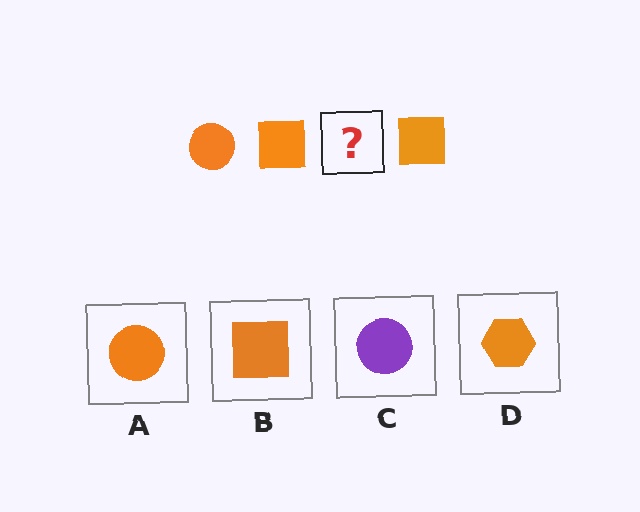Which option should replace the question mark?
Option A.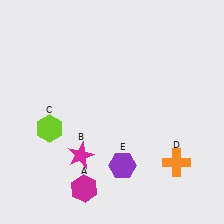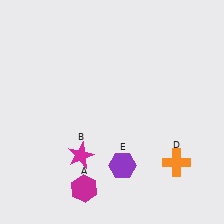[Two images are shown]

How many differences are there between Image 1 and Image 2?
There is 1 difference between the two images.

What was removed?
The lime hexagon (C) was removed in Image 2.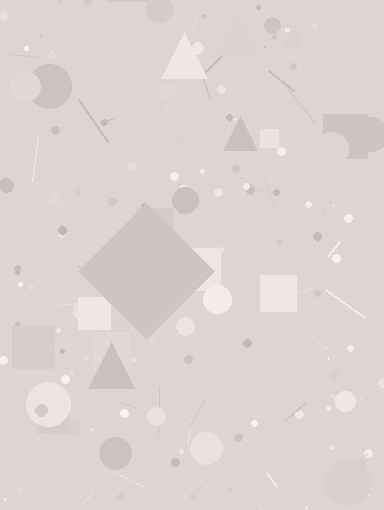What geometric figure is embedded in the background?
A diamond is embedded in the background.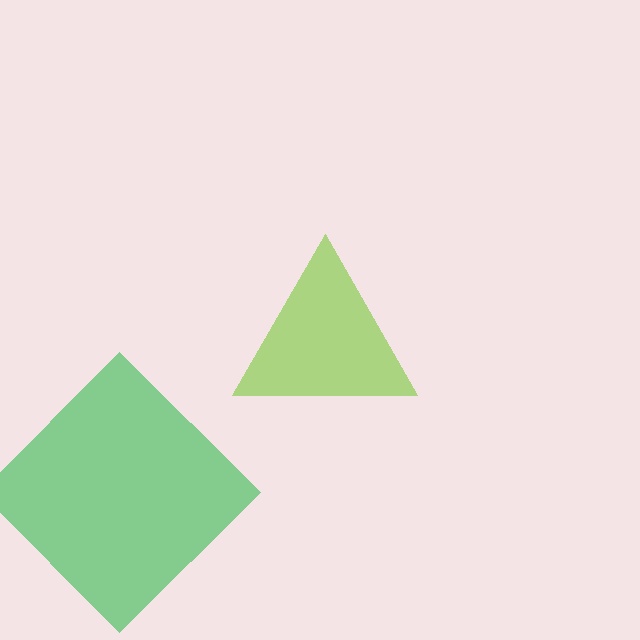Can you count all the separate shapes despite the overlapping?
Yes, there are 2 separate shapes.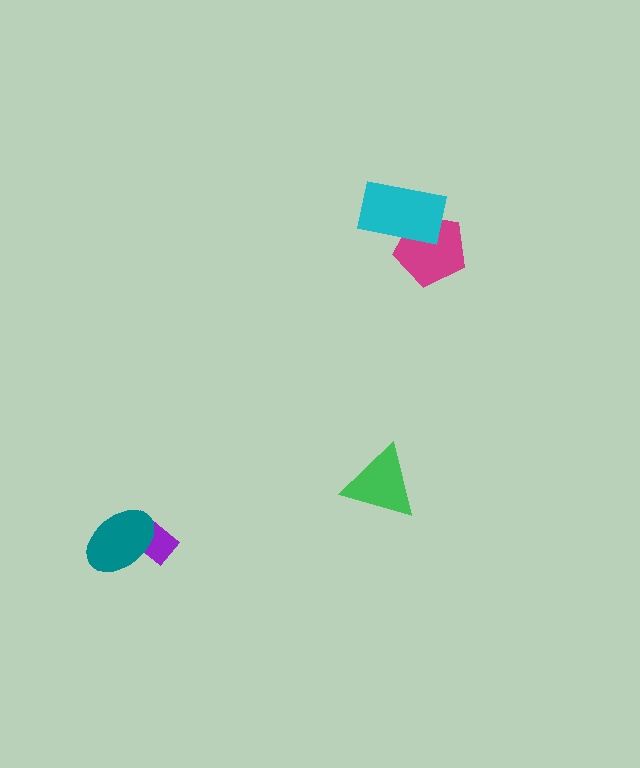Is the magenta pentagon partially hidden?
Yes, it is partially covered by another shape.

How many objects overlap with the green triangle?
0 objects overlap with the green triangle.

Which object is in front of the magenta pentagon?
The cyan rectangle is in front of the magenta pentagon.